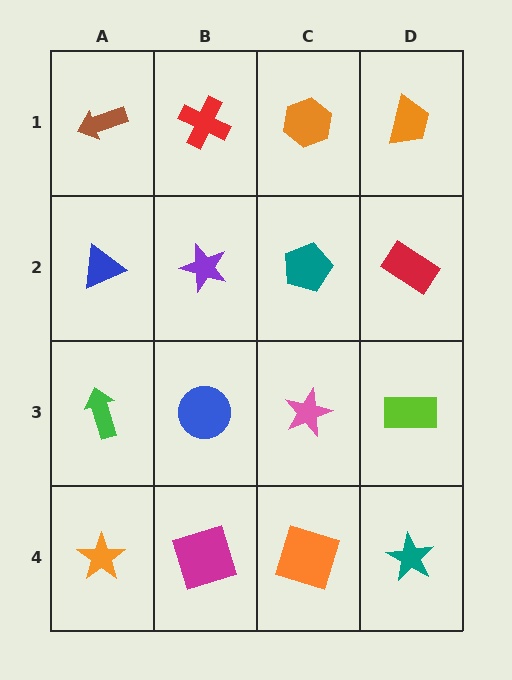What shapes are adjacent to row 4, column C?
A pink star (row 3, column C), a magenta square (row 4, column B), a teal star (row 4, column D).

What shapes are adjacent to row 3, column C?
A teal pentagon (row 2, column C), an orange square (row 4, column C), a blue circle (row 3, column B), a lime rectangle (row 3, column D).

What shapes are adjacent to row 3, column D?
A red rectangle (row 2, column D), a teal star (row 4, column D), a pink star (row 3, column C).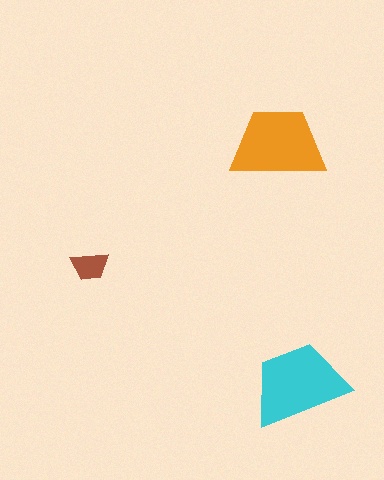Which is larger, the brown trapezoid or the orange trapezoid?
The orange one.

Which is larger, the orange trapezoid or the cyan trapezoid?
The cyan one.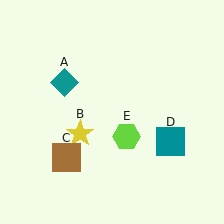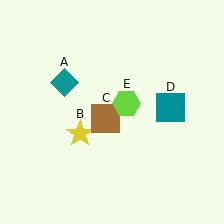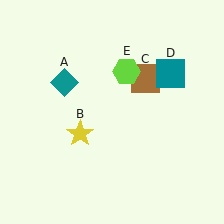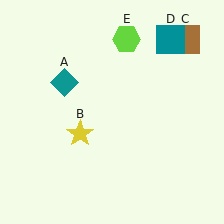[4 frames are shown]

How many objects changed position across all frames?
3 objects changed position: brown square (object C), teal square (object D), lime hexagon (object E).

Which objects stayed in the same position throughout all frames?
Teal diamond (object A) and yellow star (object B) remained stationary.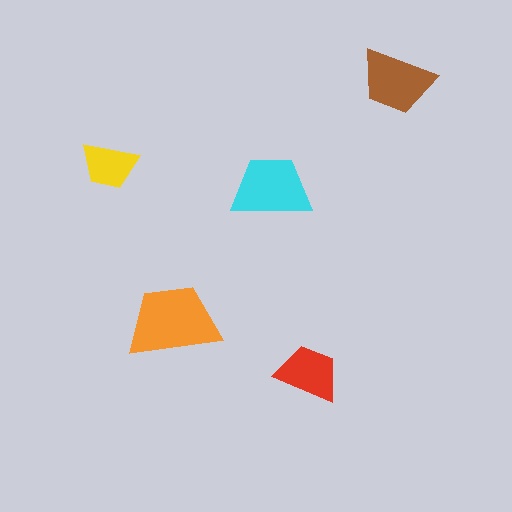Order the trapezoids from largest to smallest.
the orange one, the cyan one, the brown one, the red one, the yellow one.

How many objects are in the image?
There are 5 objects in the image.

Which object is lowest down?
The red trapezoid is bottommost.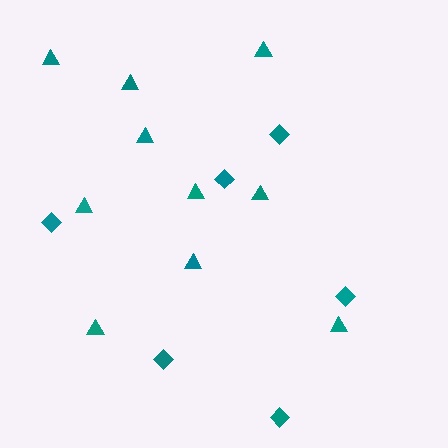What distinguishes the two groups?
There are 2 groups: one group of diamonds (6) and one group of triangles (10).